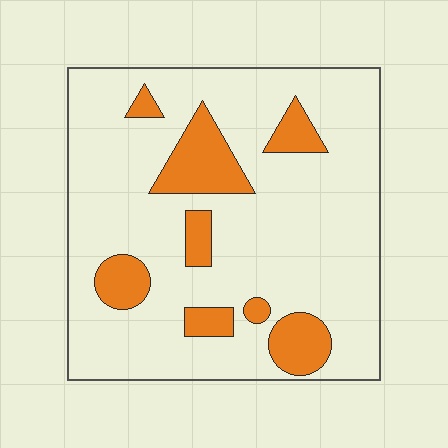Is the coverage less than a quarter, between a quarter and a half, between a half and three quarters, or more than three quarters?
Less than a quarter.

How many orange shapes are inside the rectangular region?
8.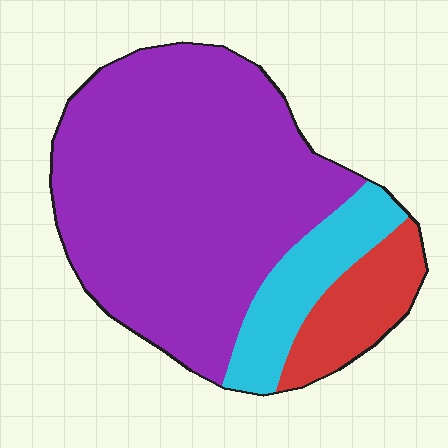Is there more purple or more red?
Purple.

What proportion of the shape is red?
Red covers roughly 15% of the shape.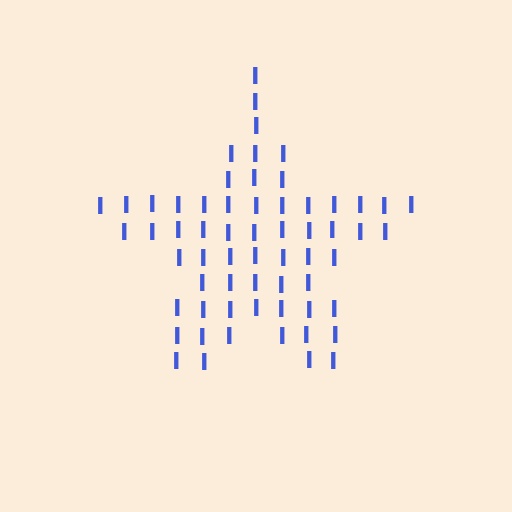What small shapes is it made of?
It is made of small letter I's.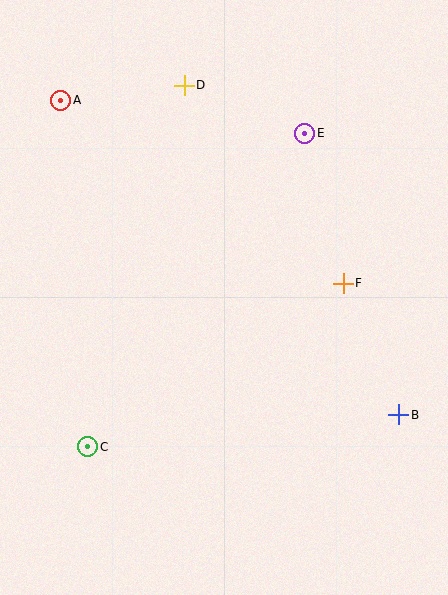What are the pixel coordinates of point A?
Point A is at (61, 100).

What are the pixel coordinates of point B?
Point B is at (399, 415).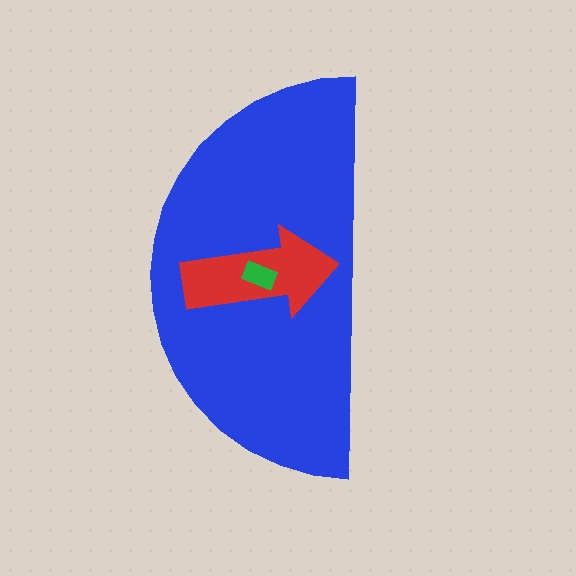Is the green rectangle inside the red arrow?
Yes.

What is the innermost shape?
The green rectangle.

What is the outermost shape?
The blue semicircle.